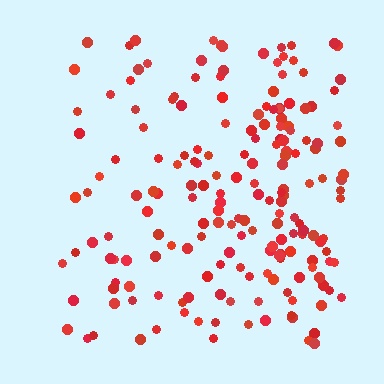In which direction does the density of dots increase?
From left to right, with the right side densest.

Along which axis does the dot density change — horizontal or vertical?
Horizontal.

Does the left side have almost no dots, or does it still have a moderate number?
Still a moderate number, just noticeably fewer than the right.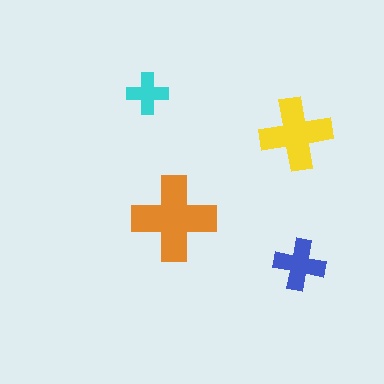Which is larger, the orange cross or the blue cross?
The orange one.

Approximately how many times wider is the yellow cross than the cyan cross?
About 2 times wider.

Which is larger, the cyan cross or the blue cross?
The blue one.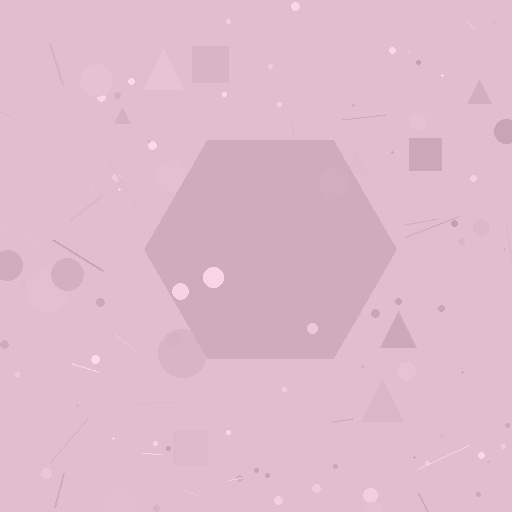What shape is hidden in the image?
A hexagon is hidden in the image.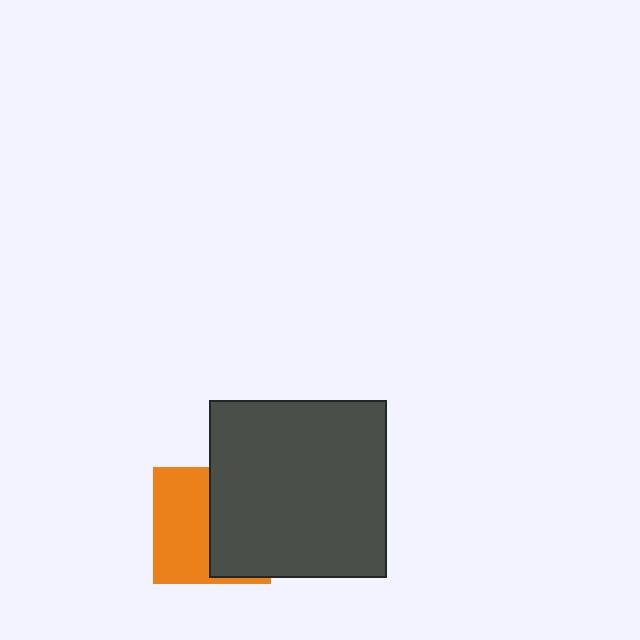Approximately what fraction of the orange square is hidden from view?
Roughly 50% of the orange square is hidden behind the dark gray square.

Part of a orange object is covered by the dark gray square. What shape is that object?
It is a square.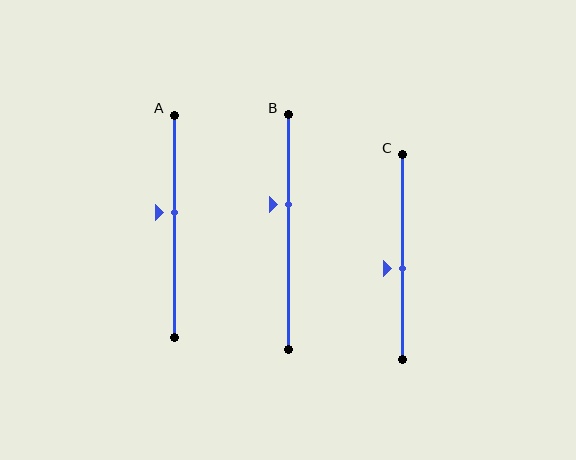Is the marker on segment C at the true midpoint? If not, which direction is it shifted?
No, the marker on segment C is shifted downward by about 5% of the segment length.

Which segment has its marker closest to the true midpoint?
Segment C has its marker closest to the true midpoint.